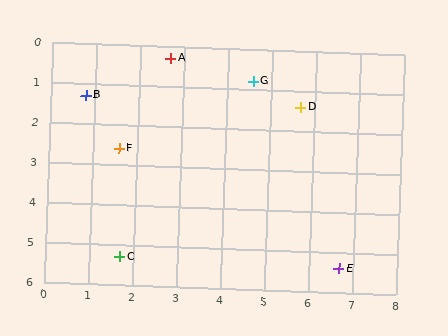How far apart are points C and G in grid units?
Points C and G are about 5.4 grid units apart.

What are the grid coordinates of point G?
Point G is at approximately (4.6, 0.8).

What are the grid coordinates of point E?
Point E is at approximately (6.7, 5.4).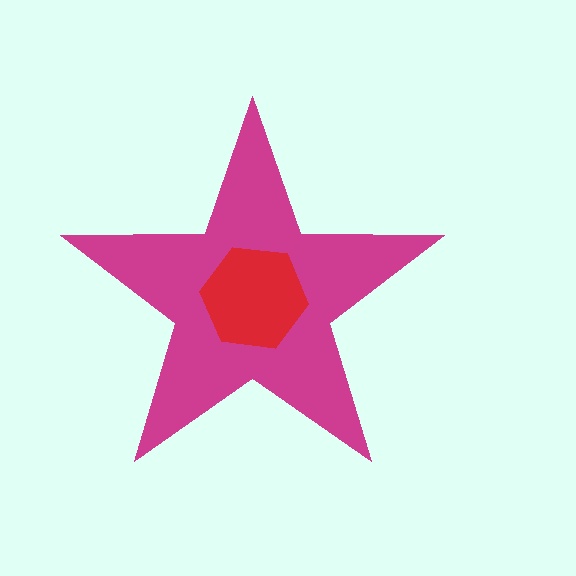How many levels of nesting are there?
2.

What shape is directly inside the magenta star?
The red hexagon.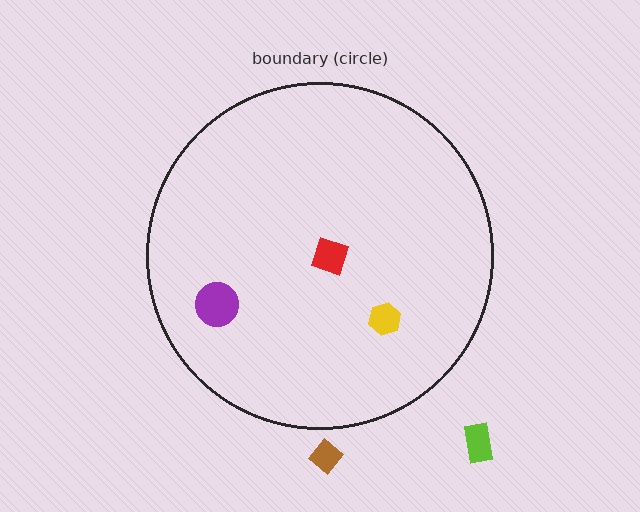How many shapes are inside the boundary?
3 inside, 2 outside.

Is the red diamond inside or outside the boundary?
Inside.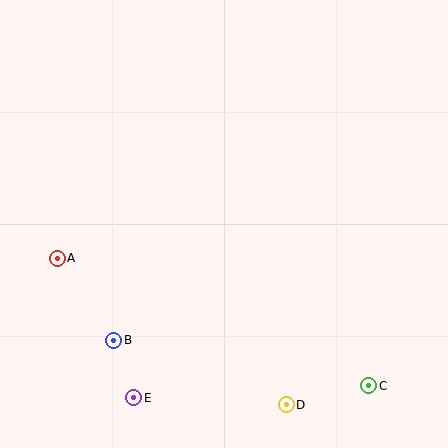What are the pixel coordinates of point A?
Point A is at (57, 258).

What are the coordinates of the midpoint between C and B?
The midpoint between C and B is at (241, 363).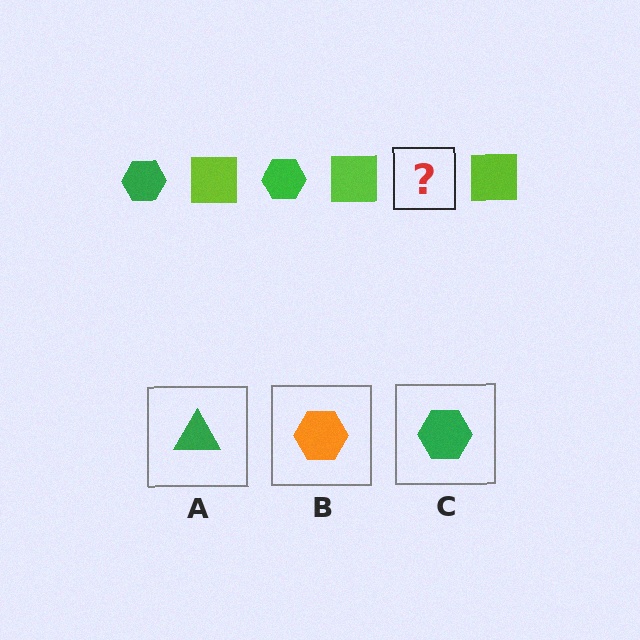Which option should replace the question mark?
Option C.